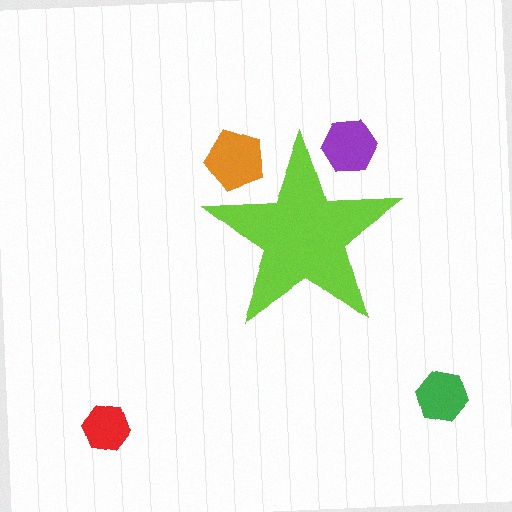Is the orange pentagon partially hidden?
Yes, the orange pentagon is partially hidden behind the lime star.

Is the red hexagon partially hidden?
No, the red hexagon is fully visible.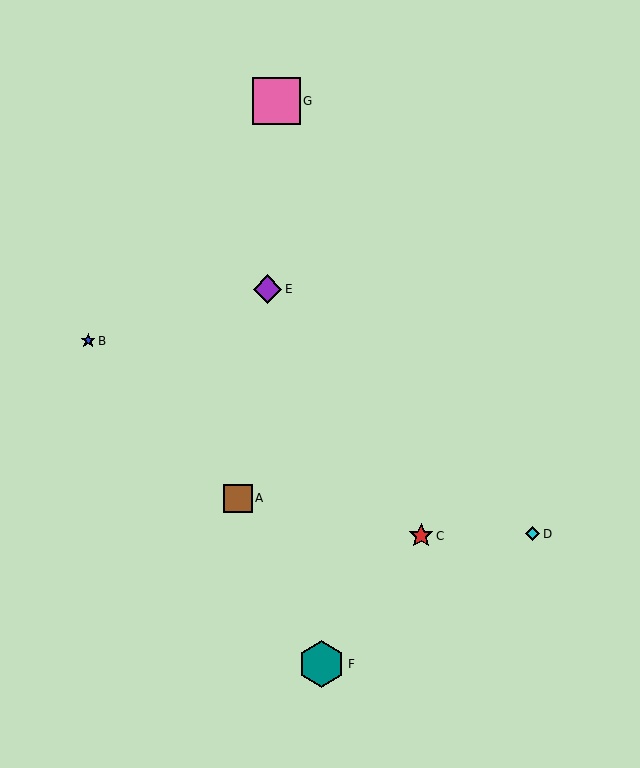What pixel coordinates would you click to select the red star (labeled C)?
Click at (421, 536) to select the red star C.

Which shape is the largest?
The pink square (labeled G) is the largest.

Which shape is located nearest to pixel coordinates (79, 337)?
The blue star (labeled B) at (88, 341) is nearest to that location.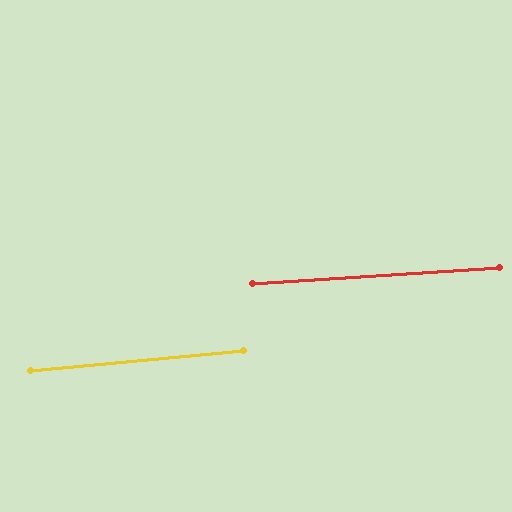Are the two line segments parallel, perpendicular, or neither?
Parallel — their directions differ by only 1.6°.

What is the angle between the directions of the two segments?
Approximately 2 degrees.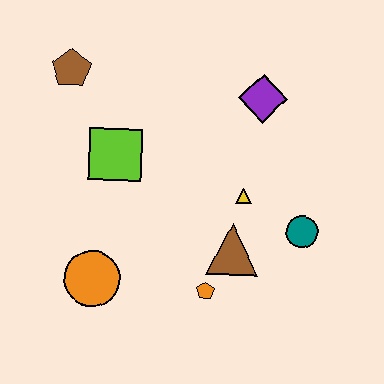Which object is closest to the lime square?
The brown pentagon is closest to the lime square.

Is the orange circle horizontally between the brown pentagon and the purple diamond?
Yes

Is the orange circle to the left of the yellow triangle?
Yes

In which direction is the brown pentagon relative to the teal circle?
The brown pentagon is to the left of the teal circle.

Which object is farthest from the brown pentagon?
The teal circle is farthest from the brown pentagon.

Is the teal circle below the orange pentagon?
No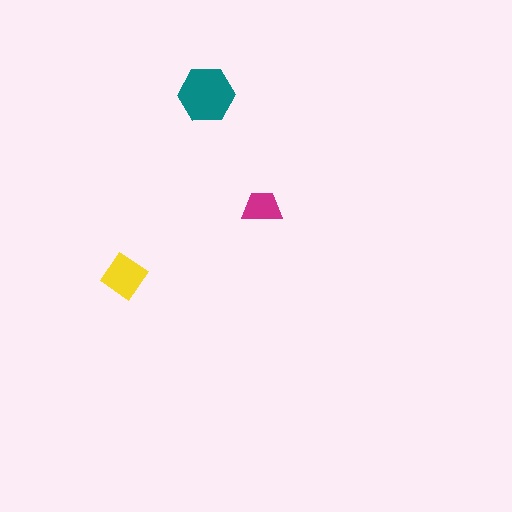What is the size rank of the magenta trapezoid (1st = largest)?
3rd.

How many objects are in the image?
There are 3 objects in the image.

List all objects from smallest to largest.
The magenta trapezoid, the yellow diamond, the teal hexagon.